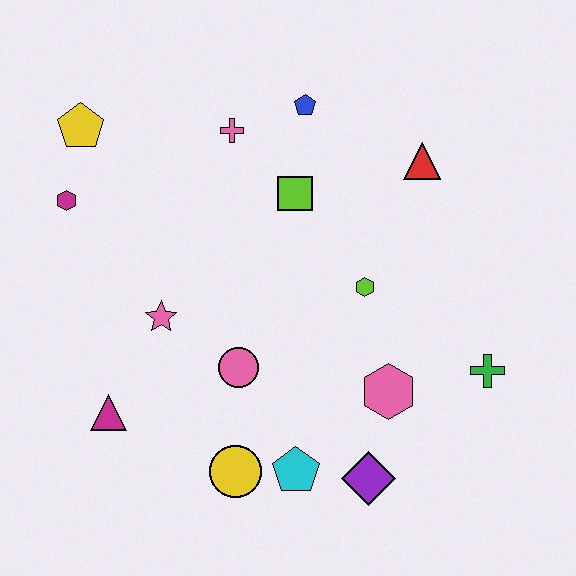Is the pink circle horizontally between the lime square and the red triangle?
No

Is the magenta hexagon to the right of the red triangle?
No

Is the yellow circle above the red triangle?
No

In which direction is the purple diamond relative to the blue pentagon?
The purple diamond is below the blue pentagon.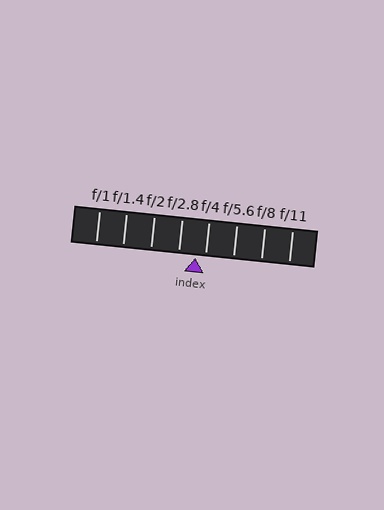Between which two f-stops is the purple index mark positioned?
The index mark is between f/2.8 and f/4.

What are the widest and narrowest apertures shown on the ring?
The widest aperture shown is f/1 and the narrowest is f/11.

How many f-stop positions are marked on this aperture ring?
There are 8 f-stop positions marked.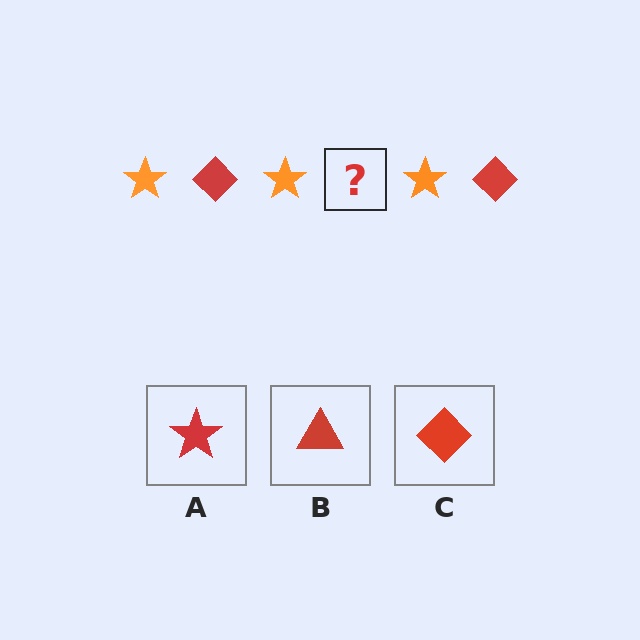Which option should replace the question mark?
Option C.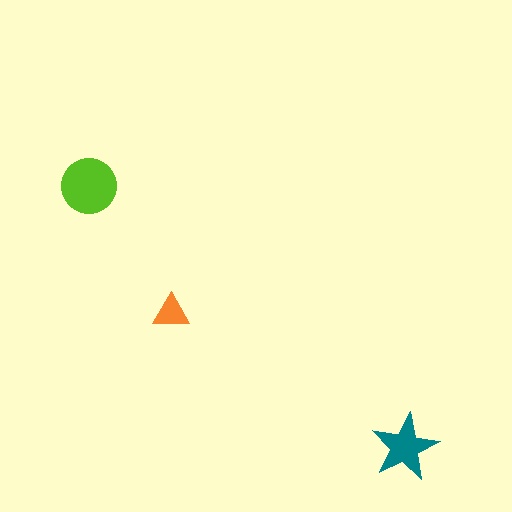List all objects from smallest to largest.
The orange triangle, the teal star, the lime circle.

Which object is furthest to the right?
The teal star is rightmost.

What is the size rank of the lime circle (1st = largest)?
1st.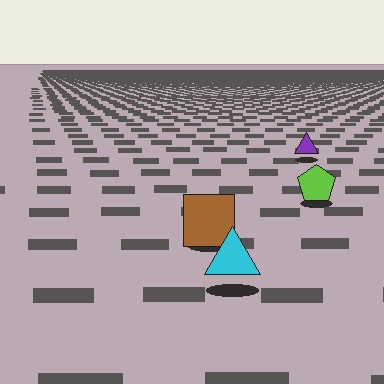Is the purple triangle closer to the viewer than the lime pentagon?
No. The lime pentagon is closer — you can tell from the texture gradient: the ground texture is coarser near it.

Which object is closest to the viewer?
The cyan triangle is closest. The texture marks near it are larger and more spread out.